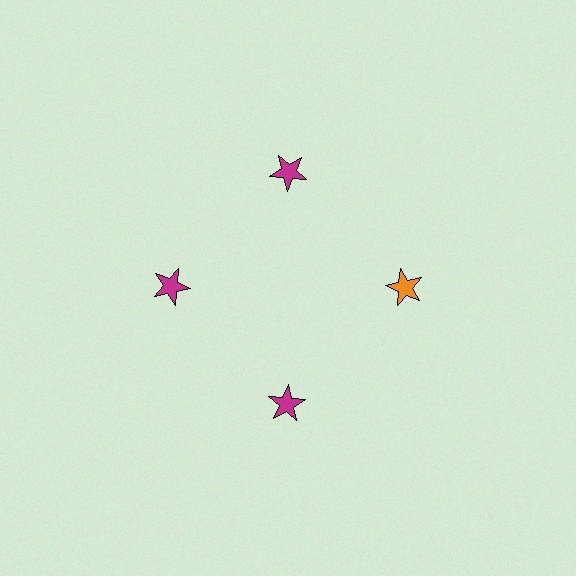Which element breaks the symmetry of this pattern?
The orange star at roughly the 3 o'clock position breaks the symmetry. All other shapes are magenta stars.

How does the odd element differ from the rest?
It has a different color: orange instead of magenta.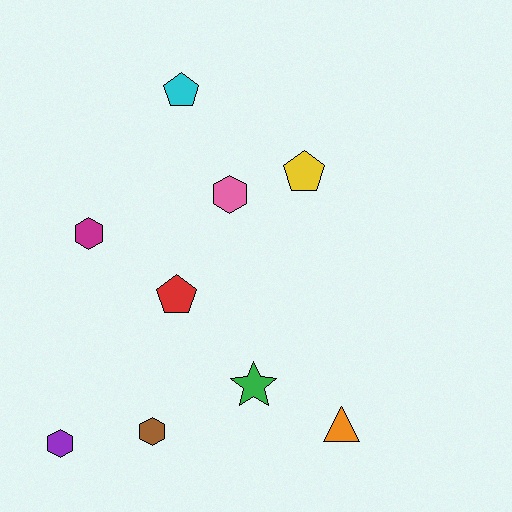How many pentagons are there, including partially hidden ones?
There are 3 pentagons.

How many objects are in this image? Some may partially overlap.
There are 9 objects.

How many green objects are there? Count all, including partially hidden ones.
There is 1 green object.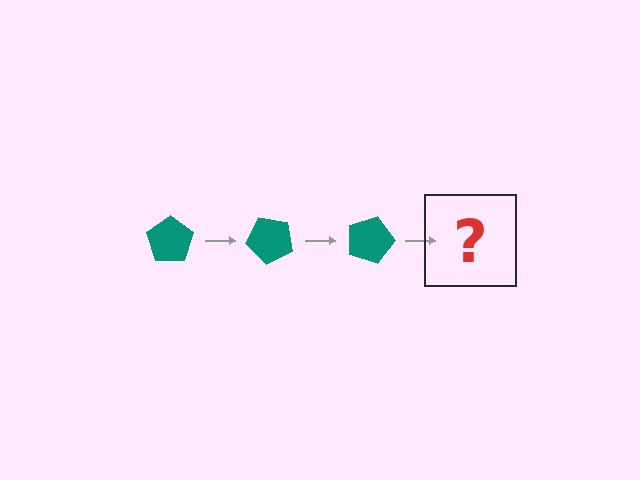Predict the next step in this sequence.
The next step is a teal pentagon rotated 135 degrees.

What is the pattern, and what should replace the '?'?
The pattern is that the pentagon rotates 45 degrees each step. The '?' should be a teal pentagon rotated 135 degrees.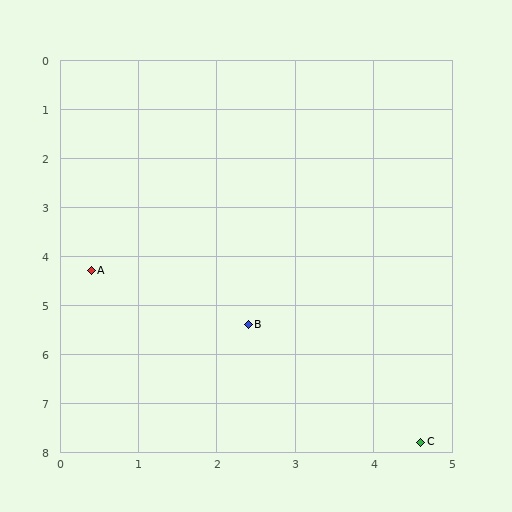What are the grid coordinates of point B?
Point B is at approximately (2.4, 5.4).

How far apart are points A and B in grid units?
Points A and B are about 2.3 grid units apart.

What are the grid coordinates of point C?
Point C is at approximately (4.6, 7.8).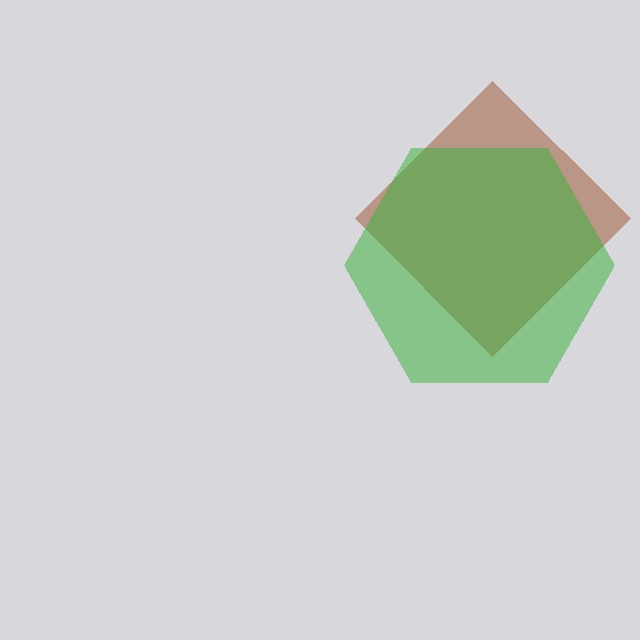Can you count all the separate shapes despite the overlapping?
Yes, there are 2 separate shapes.